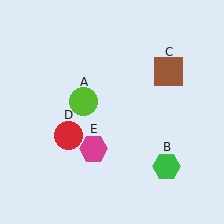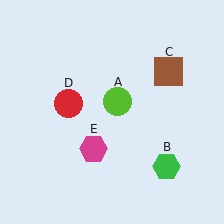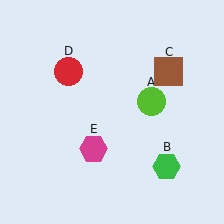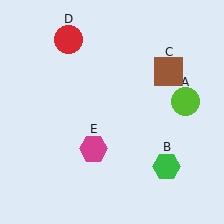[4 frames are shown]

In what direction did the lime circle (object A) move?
The lime circle (object A) moved right.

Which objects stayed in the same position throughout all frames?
Green hexagon (object B) and brown square (object C) and magenta hexagon (object E) remained stationary.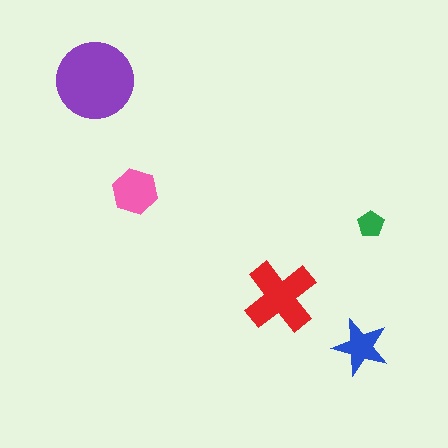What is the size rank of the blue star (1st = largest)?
4th.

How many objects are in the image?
There are 5 objects in the image.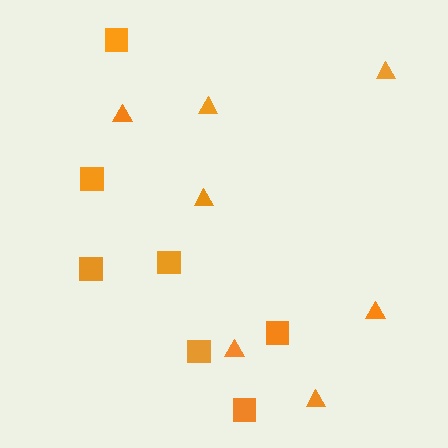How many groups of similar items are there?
There are 2 groups: one group of squares (7) and one group of triangles (7).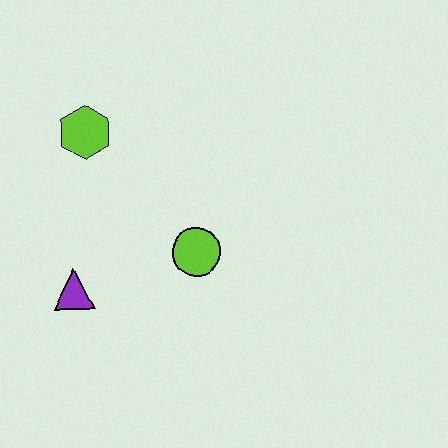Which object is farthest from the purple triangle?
The lime hexagon is farthest from the purple triangle.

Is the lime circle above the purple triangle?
Yes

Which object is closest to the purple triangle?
The lime circle is closest to the purple triangle.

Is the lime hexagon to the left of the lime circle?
Yes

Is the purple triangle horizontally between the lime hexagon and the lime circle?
No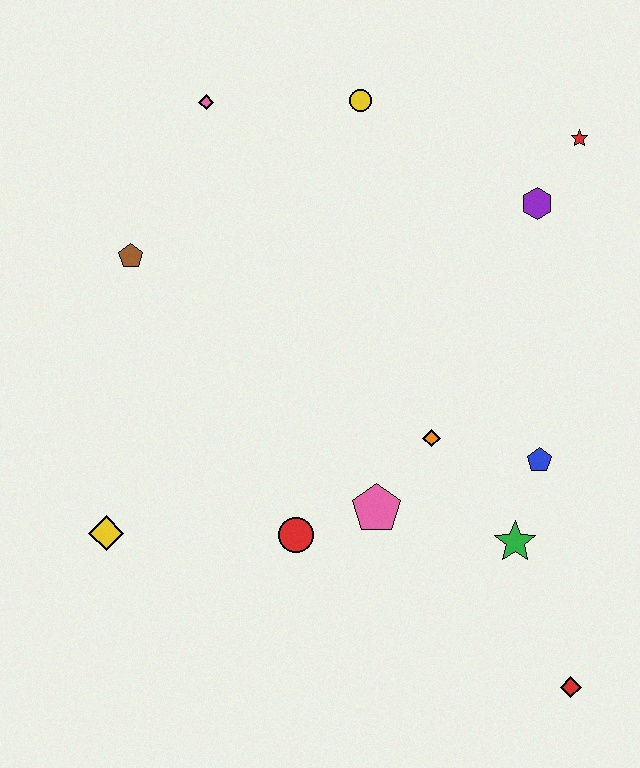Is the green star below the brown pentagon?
Yes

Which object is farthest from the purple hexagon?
The yellow diamond is farthest from the purple hexagon.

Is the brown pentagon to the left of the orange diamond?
Yes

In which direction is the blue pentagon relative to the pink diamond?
The blue pentagon is below the pink diamond.